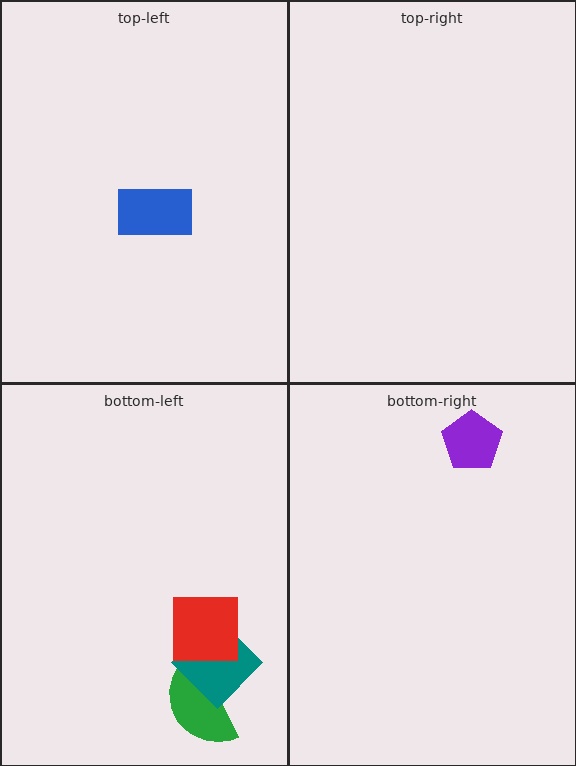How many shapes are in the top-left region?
1.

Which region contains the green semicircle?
The bottom-left region.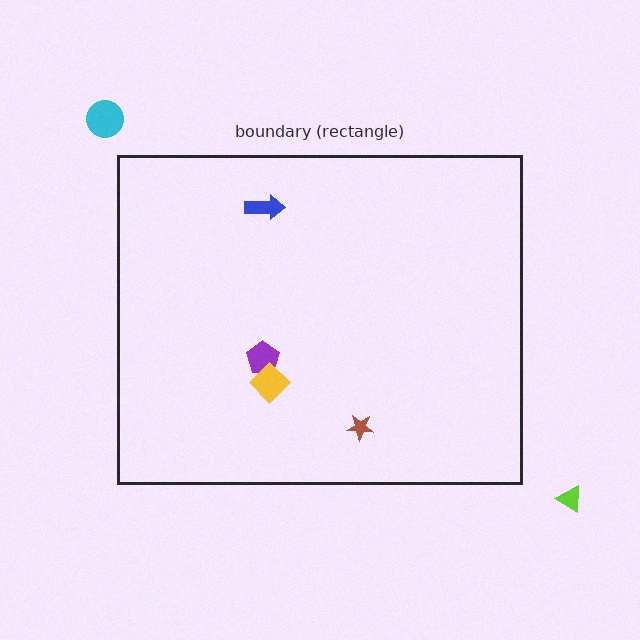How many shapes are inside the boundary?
4 inside, 2 outside.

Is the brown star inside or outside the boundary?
Inside.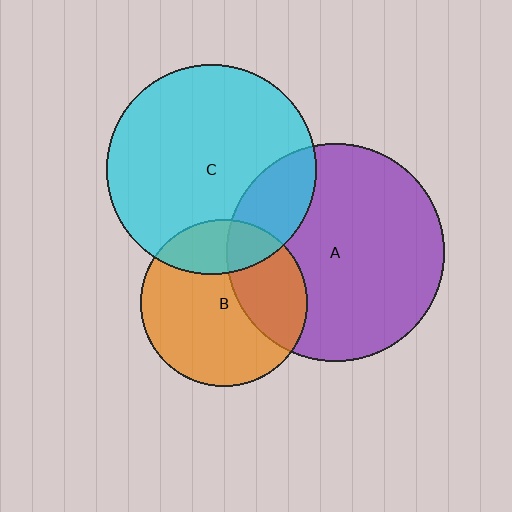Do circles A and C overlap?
Yes.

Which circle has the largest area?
Circle A (purple).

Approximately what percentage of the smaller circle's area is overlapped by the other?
Approximately 20%.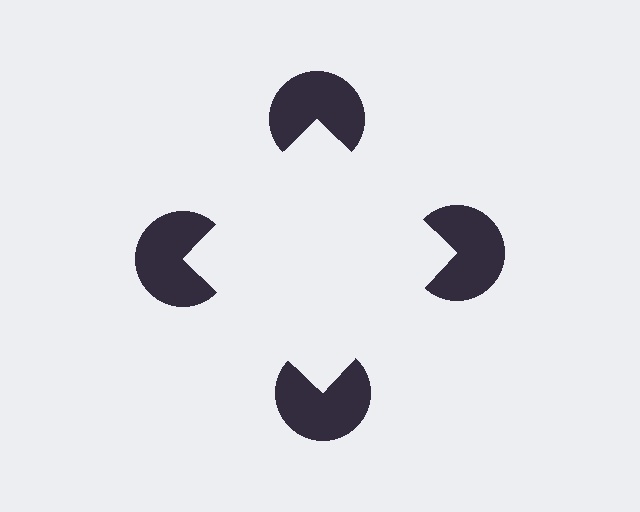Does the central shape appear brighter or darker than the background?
It typically appears slightly brighter than the background, even though no actual brightness change is drawn.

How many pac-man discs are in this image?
There are 4 — one at each vertex of the illusory square.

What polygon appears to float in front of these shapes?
An illusory square — its edges are inferred from the aligned wedge cuts in the pac-man discs, not physically drawn.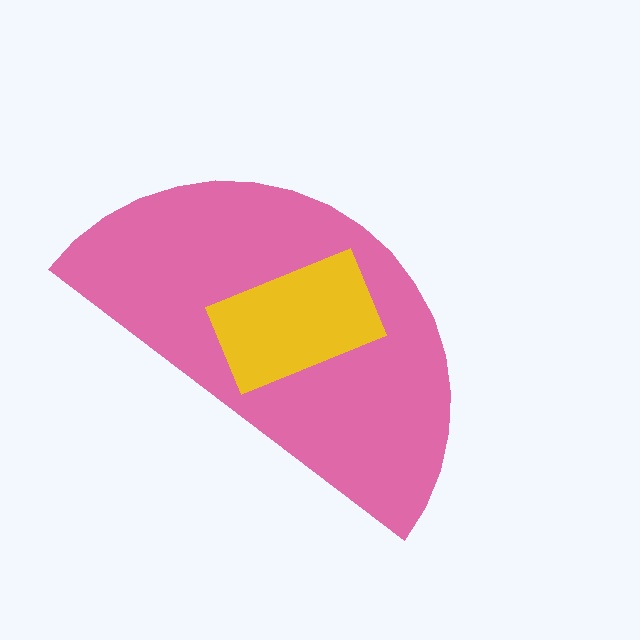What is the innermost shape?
The yellow rectangle.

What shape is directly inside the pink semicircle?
The yellow rectangle.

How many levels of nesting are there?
2.